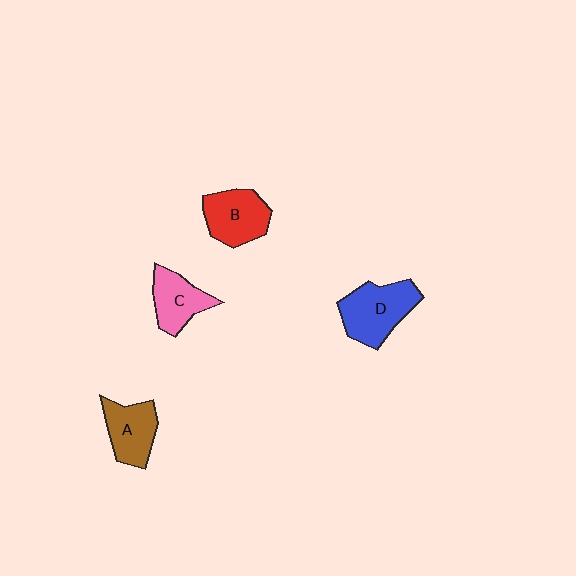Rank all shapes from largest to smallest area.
From largest to smallest: D (blue), B (red), A (brown), C (pink).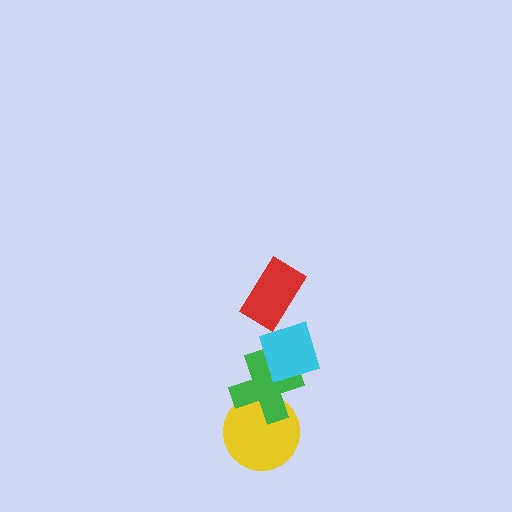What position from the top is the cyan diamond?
The cyan diamond is 2nd from the top.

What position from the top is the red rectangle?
The red rectangle is 1st from the top.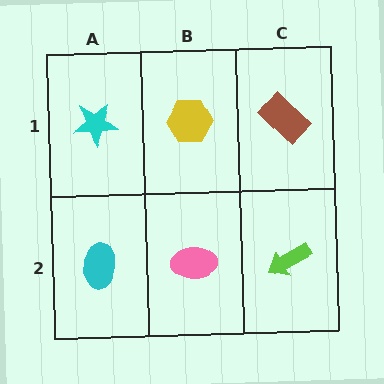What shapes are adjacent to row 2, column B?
A yellow hexagon (row 1, column B), a cyan ellipse (row 2, column A), a lime arrow (row 2, column C).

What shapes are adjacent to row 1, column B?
A pink ellipse (row 2, column B), a cyan star (row 1, column A), a brown rectangle (row 1, column C).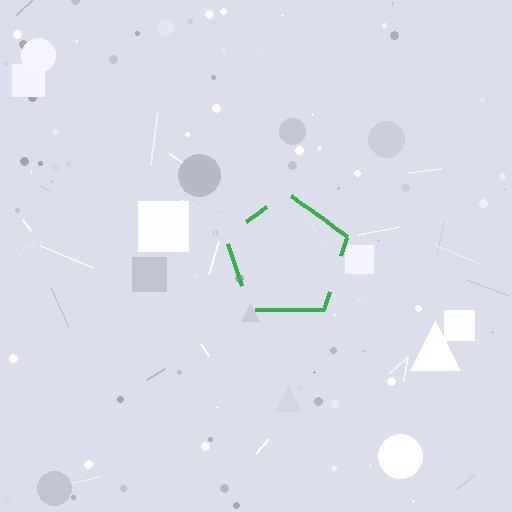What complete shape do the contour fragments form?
The contour fragments form a pentagon.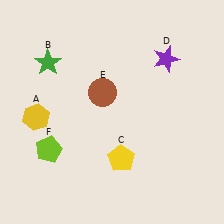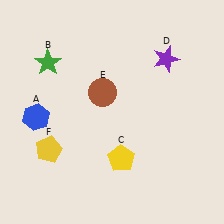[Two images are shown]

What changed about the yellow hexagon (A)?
In Image 1, A is yellow. In Image 2, it changed to blue.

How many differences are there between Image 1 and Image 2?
There are 2 differences between the two images.